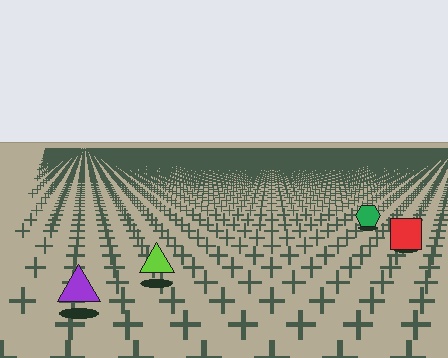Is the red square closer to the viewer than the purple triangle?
No. The purple triangle is closer — you can tell from the texture gradient: the ground texture is coarser near it.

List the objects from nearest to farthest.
From nearest to farthest: the purple triangle, the lime triangle, the red square, the green hexagon.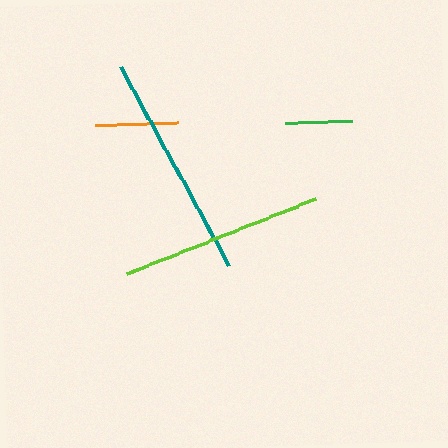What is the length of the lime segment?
The lime segment is approximately 204 pixels long.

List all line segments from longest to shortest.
From longest to shortest: teal, lime, orange, green.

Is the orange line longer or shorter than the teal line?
The teal line is longer than the orange line.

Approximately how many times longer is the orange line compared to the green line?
The orange line is approximately 1.2 times the length of the green line.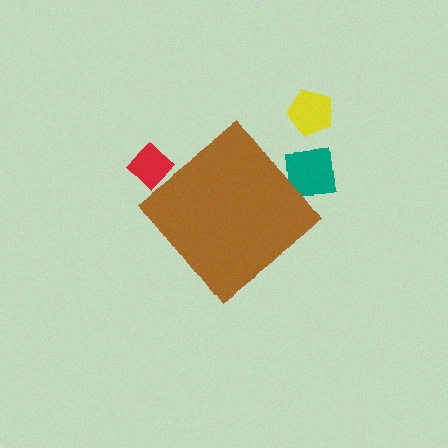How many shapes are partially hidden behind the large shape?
2 shapes are partially hidden.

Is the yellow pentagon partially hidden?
No, the yellow pentagon is fully visible.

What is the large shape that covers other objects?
A brown diamond.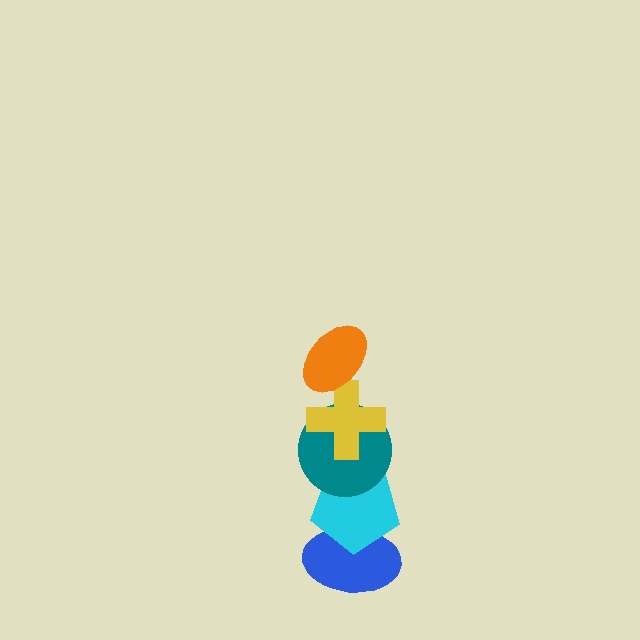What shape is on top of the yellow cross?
The orange ellipse is on top of the yellow cross.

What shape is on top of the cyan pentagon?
The teal circle is on top of the cyan pentagon.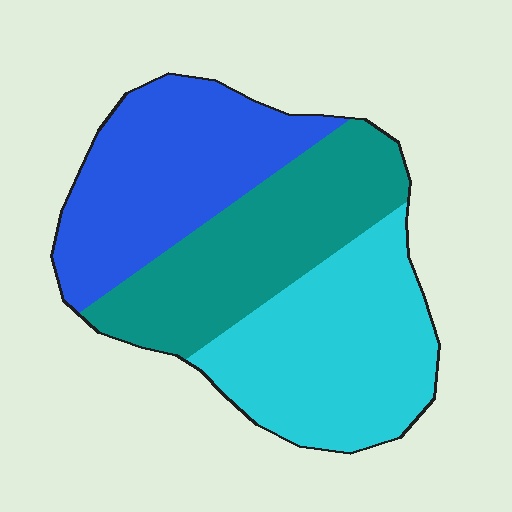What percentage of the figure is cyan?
Cyan takes up about one third (1/3) of the figure.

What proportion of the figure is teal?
Teal takes up about one third (1/3) of the figure.